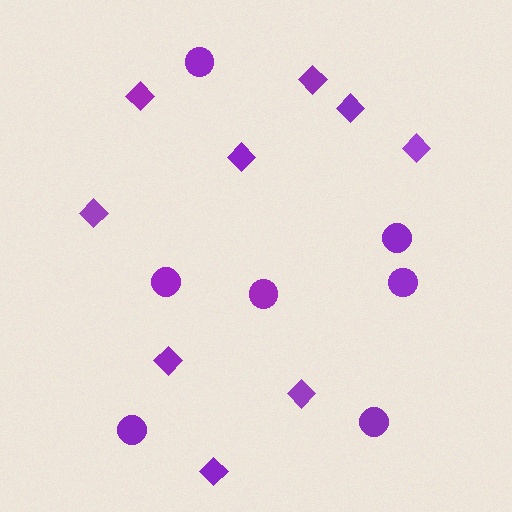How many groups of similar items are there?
There are 2 groups: one group of circles (7) and one group of diamonds (9).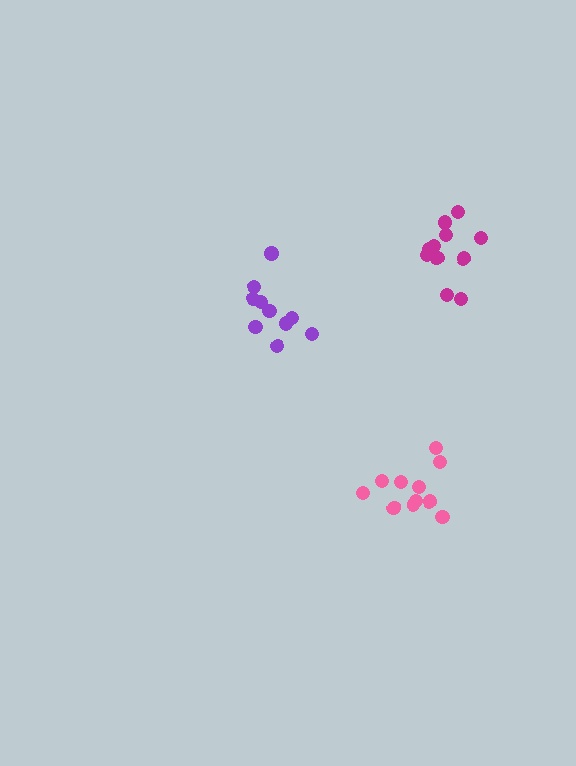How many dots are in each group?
Group 1: 10 dots, Group 2: 11 dots, Group 3: 11 dots (32 total).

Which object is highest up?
The magenta cluster is topmost.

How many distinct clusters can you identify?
There are 3 distinct clusters.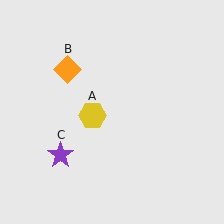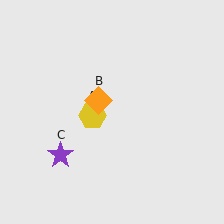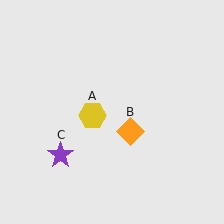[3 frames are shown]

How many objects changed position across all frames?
1 object changed position: orange diamond (object B).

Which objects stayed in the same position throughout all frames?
Yellow hexagon (object A) and purple star (object C) remained stationary.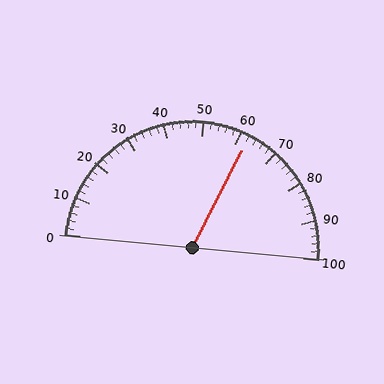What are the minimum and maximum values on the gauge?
The gauge ranges from 0 to 100.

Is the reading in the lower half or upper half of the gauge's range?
The reading is in the upper half of the range (0 to 100).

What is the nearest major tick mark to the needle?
The nearest major tick mark is 60.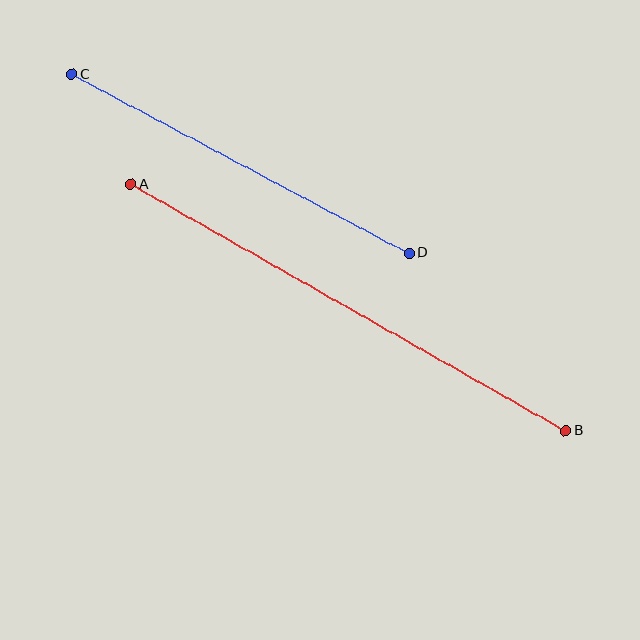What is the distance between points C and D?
The distance is approximately 381 pixels.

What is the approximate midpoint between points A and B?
The midpoint is at approximately (348, 308) pixels.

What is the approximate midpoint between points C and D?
The midpoint is at approximately (240, 164) pixels.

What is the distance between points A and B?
The distance is approximately 500 pixels.